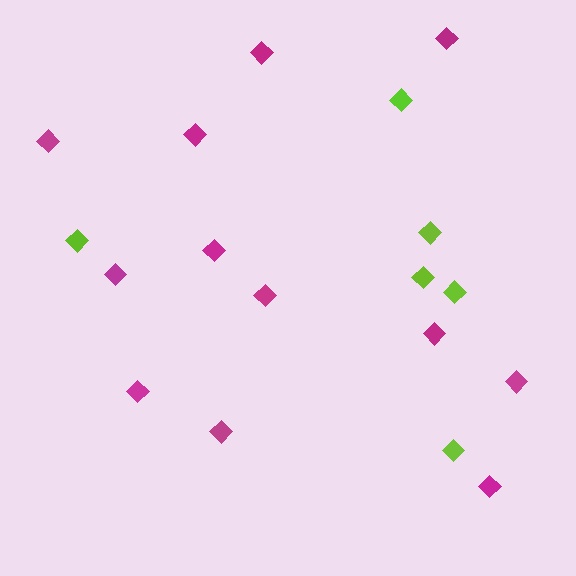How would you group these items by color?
There are 2 groups: one group of lime diamonds (6) and one group of magenta diamonds (12).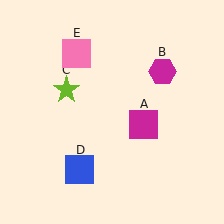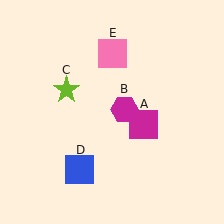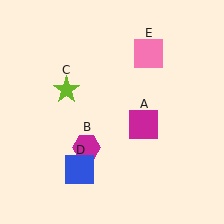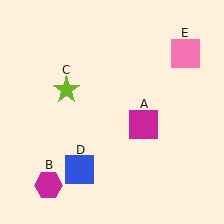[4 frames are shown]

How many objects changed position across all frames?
2 objects changed position: magenta hexagon (object B), pink square (object E).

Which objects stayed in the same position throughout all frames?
Magenta square (object A) and lime star (object C) and blue square (object D) remained stationary.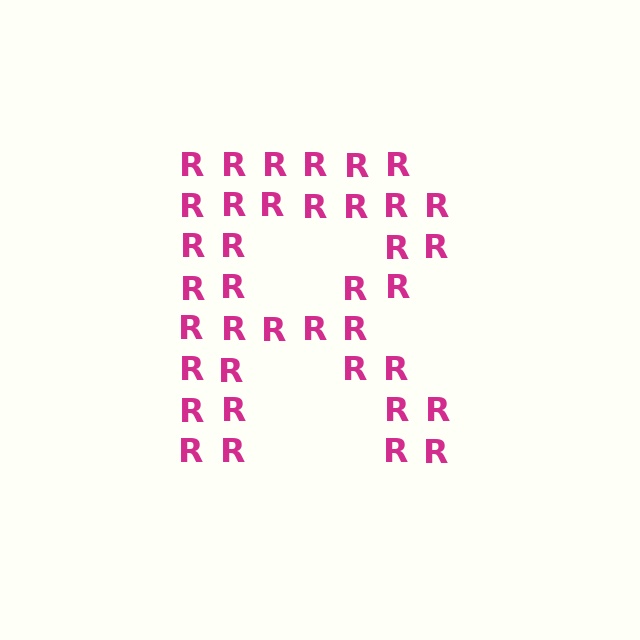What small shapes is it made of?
It is made of small letter R's.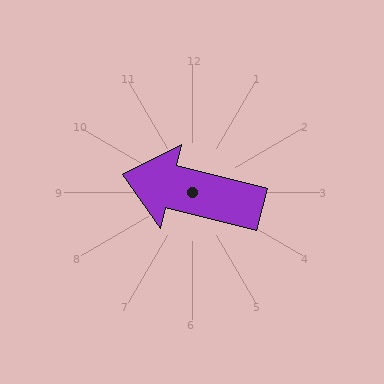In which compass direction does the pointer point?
West.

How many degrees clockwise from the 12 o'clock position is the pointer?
Approximately 284 degrees.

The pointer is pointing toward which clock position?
Roughly 9 o'clock.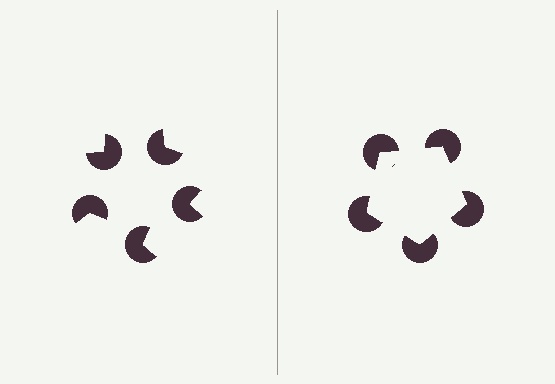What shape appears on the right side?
An illusory pentagon.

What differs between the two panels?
The pac-man discs are positioned identically on both sides; only the wedge orientations differ. On the right they align to a pentagon; on the left they are misaligned.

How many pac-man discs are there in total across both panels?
10 — 5 on each side.